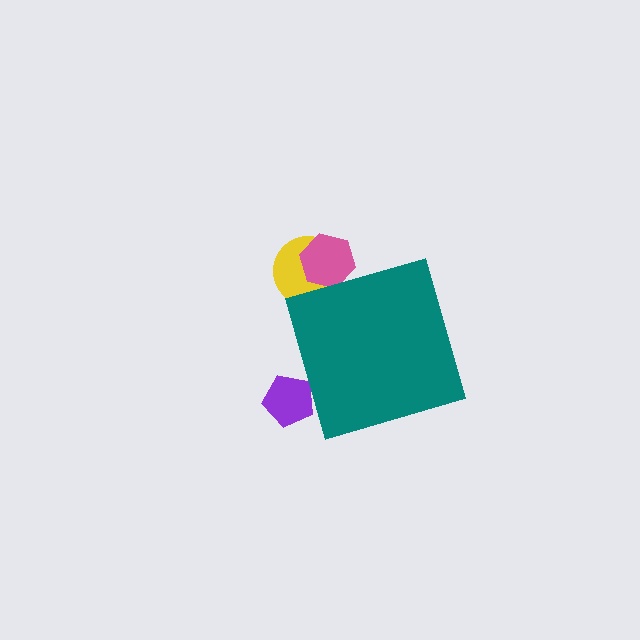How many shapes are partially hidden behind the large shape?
3 shapes are partially hidden.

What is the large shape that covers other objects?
A teal diamond.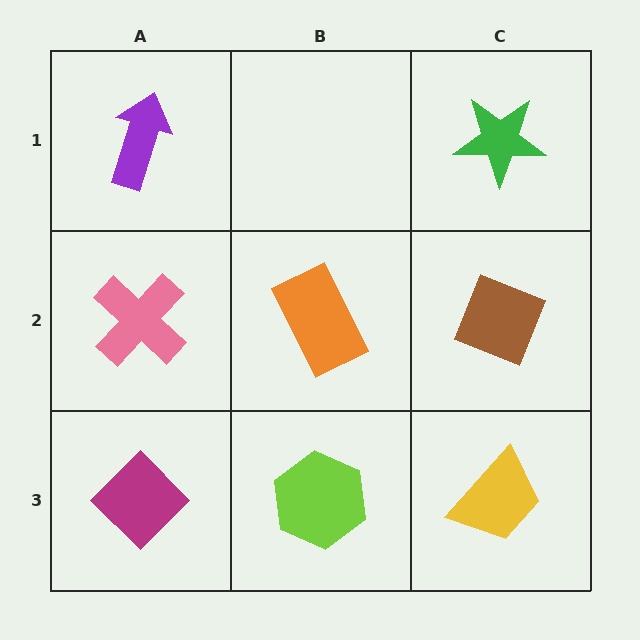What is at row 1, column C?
A green star.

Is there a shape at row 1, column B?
No, that cell is empty.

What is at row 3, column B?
A lime hexagon.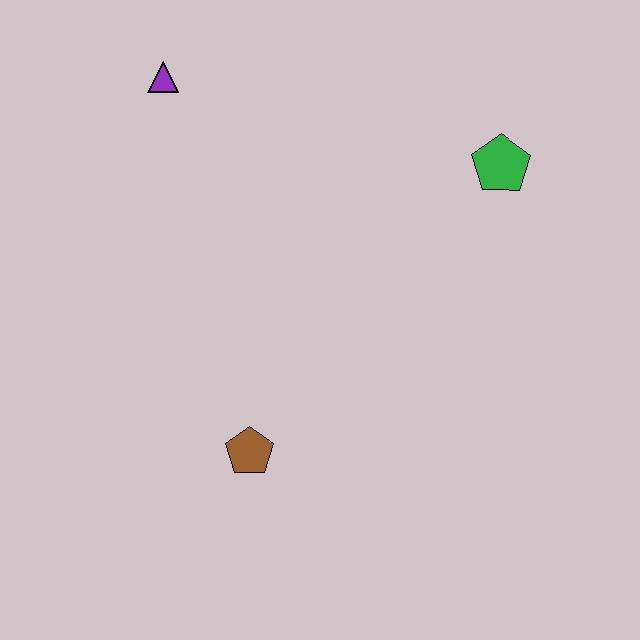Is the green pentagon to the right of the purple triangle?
Yes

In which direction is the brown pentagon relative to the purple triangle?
The brown pentagon is below the purple triangle.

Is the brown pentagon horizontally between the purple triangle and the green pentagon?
Yes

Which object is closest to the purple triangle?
The green pentagon is closest to the purple triangle.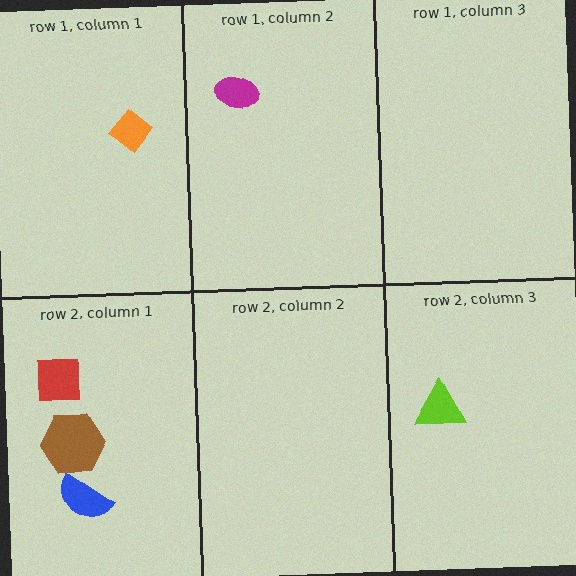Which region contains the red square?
The row 2, column 1 region.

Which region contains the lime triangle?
The row 2, column 3 region.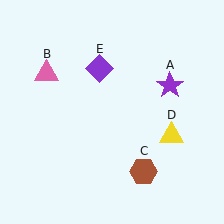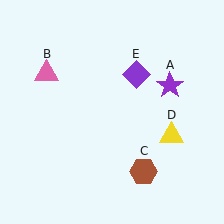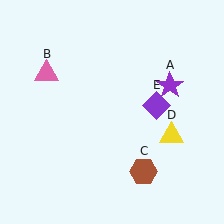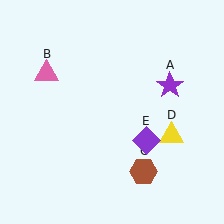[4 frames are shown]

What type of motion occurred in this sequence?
The purple diamond (object E) rotated clockwise around the center of the scene.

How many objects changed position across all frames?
1 object changed position: purple diamond (object E).